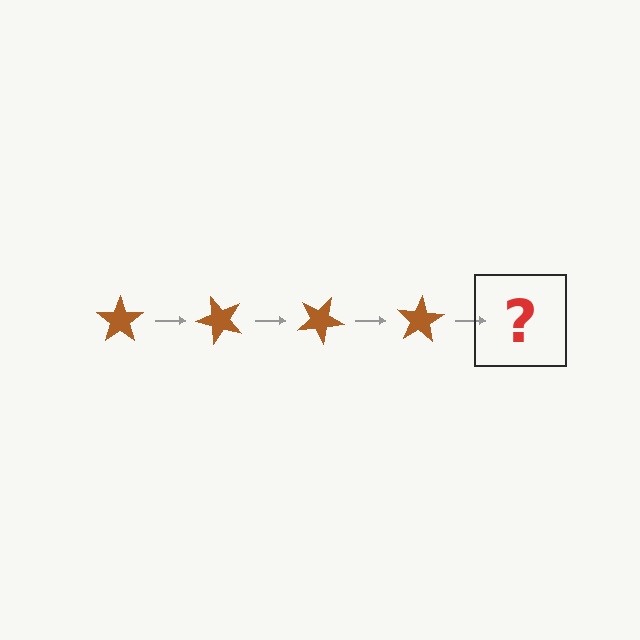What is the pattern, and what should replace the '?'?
The pattern is that the star rotates 50 degrees each step. The '?' should be a brown star rotated 200 degrees.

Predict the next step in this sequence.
The next step is a brown star rotated 200 degrees.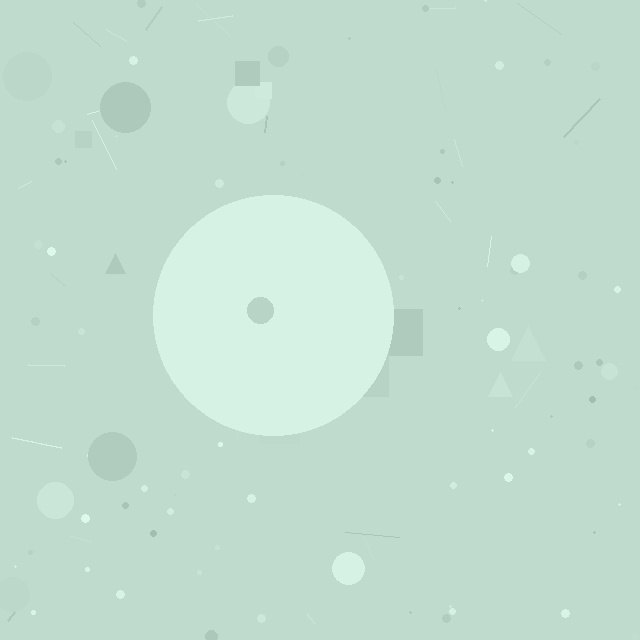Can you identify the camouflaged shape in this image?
The camouflaged shape is a circle.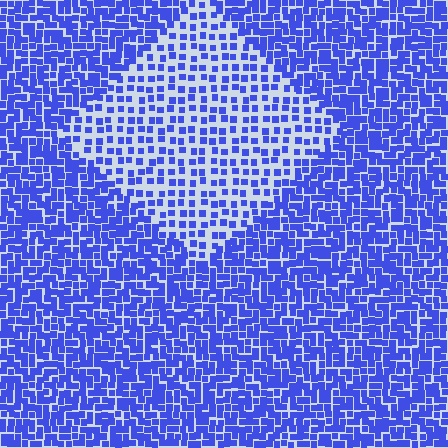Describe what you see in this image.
The image contains small blue elements arranged at two different densities. A diamond-shaped region is visible where the elements are less densely packed than the surrounding area.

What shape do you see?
I see a diamond.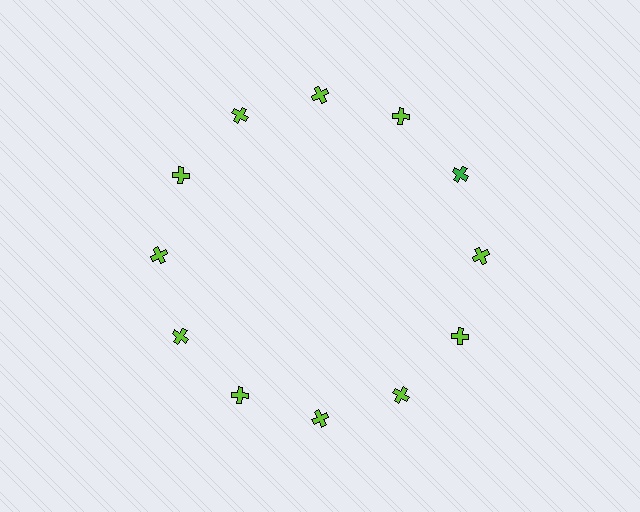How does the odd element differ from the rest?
It has a different color: green instead of lime.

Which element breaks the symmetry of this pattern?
The green cross at roughly the 2 o'clock position breaks the symmetry. All other shapes are lime crosses.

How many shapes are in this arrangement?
There are 12 shapes arranged in a ring pattern.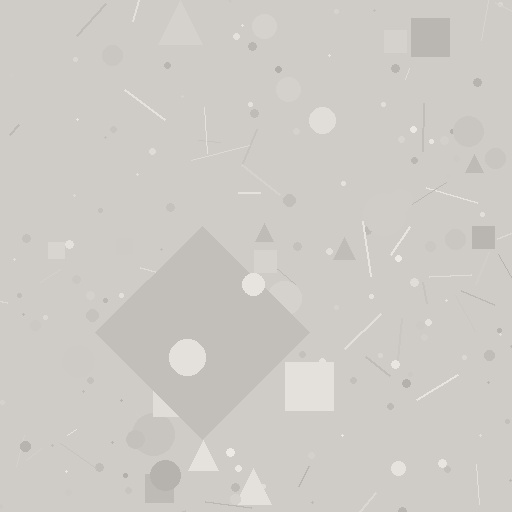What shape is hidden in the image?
A diamond is hidden in the image.